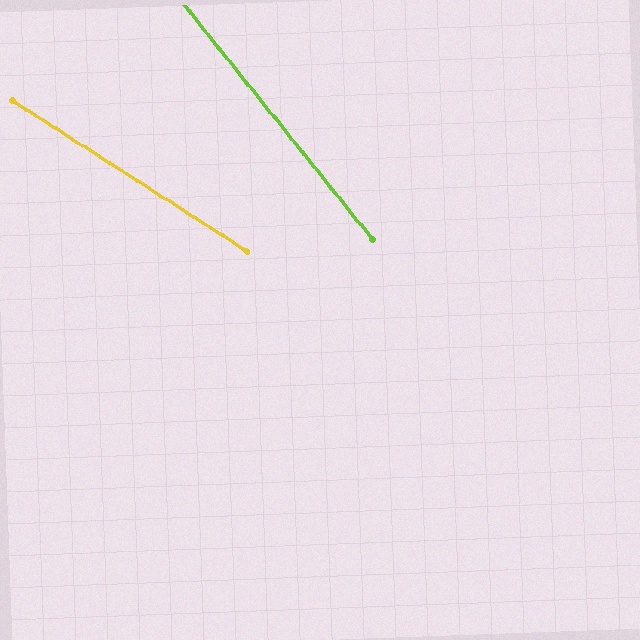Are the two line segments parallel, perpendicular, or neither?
Neither parallel nor perpendicular — they differ by about 19°.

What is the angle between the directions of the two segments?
Approximately 19 degrees.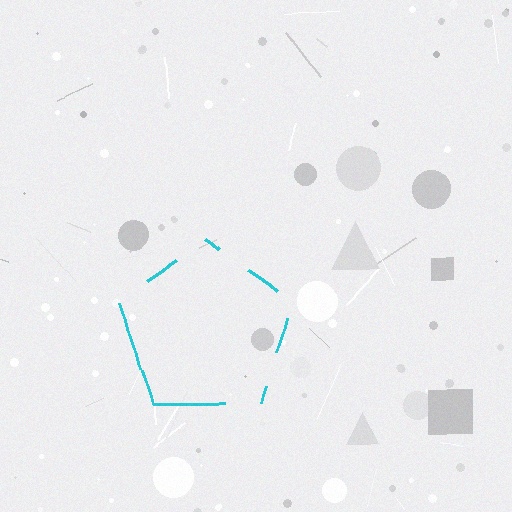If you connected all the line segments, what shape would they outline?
They would outline a pentagon.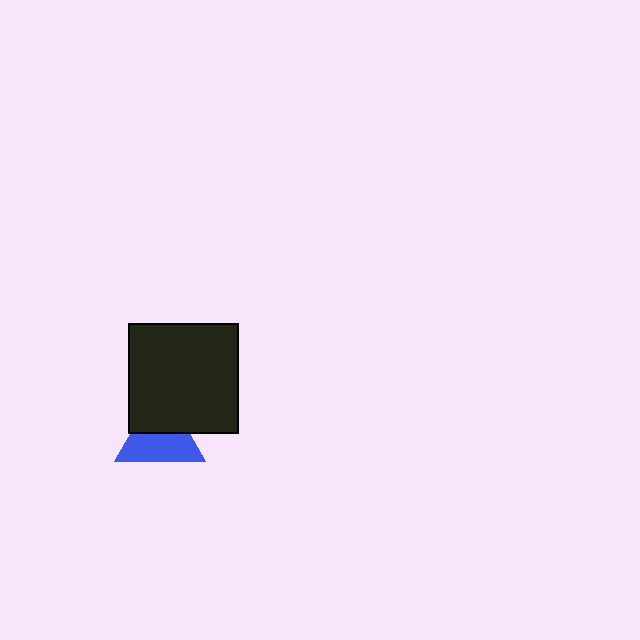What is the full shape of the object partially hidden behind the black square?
The partially hidden object is a blue triangle.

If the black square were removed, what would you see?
You would see the complete blue triangle.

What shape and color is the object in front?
The object in front is a black square.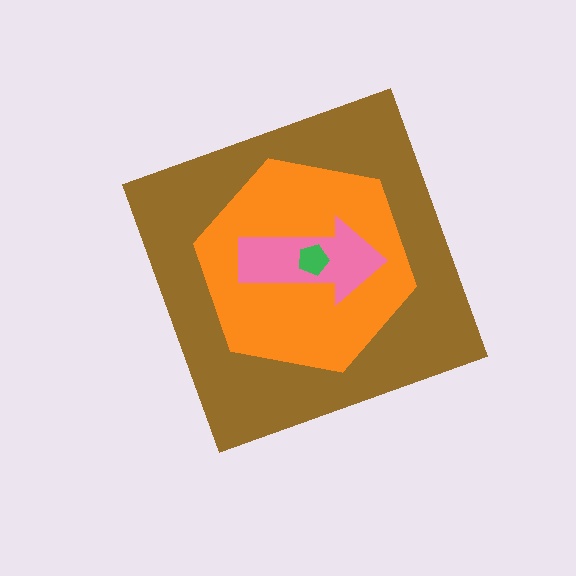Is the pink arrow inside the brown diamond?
Yes.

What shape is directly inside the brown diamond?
The orange hexagon.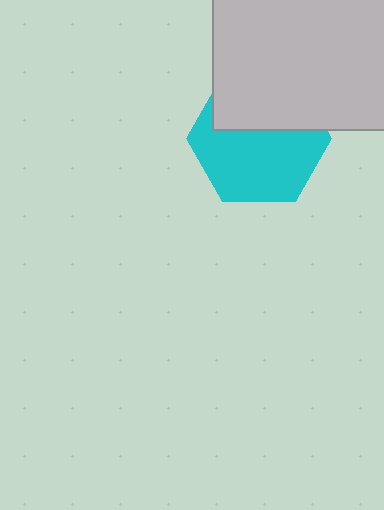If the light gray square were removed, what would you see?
You would see the complete cyan hexagon.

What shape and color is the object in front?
The object in front is a light gray square.